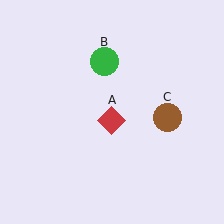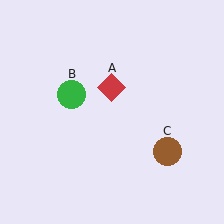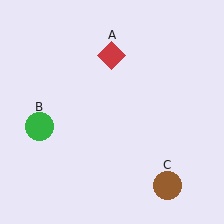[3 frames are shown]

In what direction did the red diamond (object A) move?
The red diamond (object A) moved up.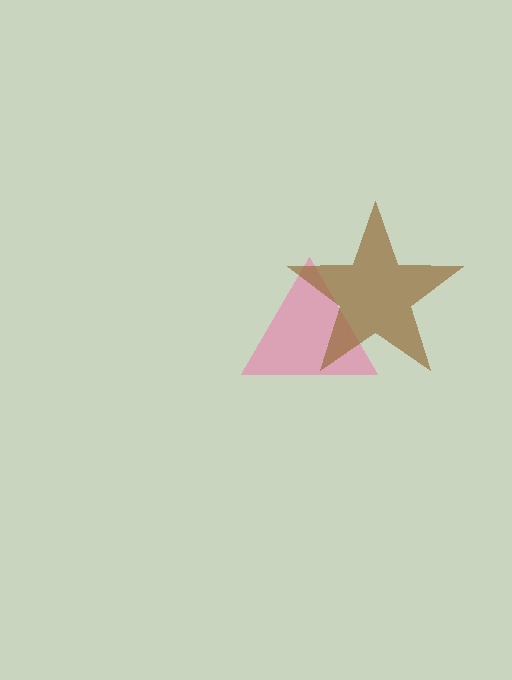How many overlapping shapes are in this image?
There are 2 overlapping shapes in the image.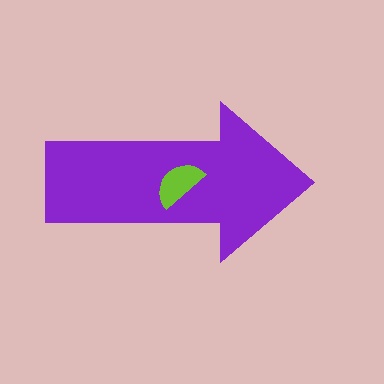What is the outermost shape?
The purple arrow.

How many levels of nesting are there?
2.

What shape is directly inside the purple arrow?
The lime semicircle.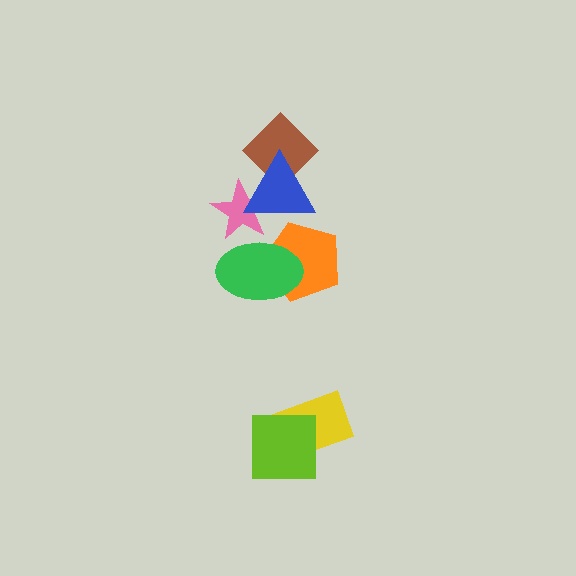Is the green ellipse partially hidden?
Yes, it is partially covered by another shape.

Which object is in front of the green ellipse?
The pink star is in front of the green ellipse.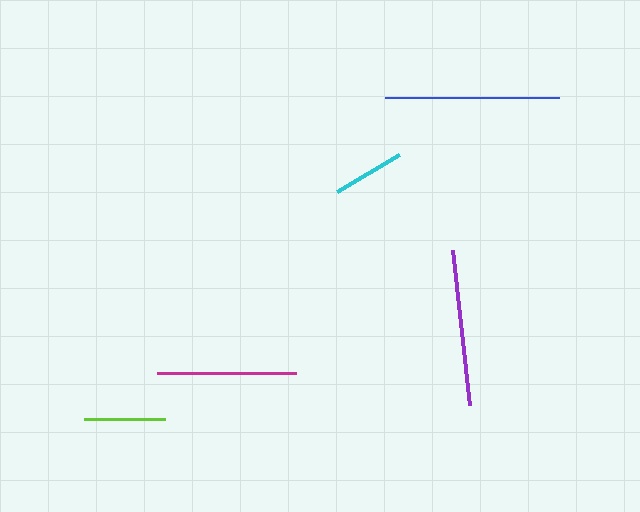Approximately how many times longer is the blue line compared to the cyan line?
The blue line is approximately 2.4 times the length of the cyan line.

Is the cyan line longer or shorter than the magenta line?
The magenta line is longer than the cyan line.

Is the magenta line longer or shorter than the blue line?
The blue line is longer than the magenta line.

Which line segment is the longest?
The blue line is the longest at approximately 174 pixels.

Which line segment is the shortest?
The cyan line is the shortest at approximately 72 pixels.